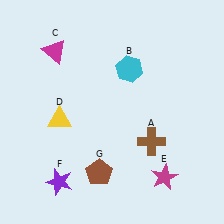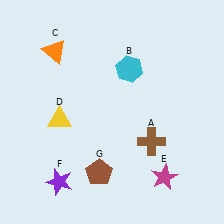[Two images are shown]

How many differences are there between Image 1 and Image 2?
There is 1 difference between the two images.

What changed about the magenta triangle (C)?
In Image 1, C is magenta. In Image 2, it changed to orange.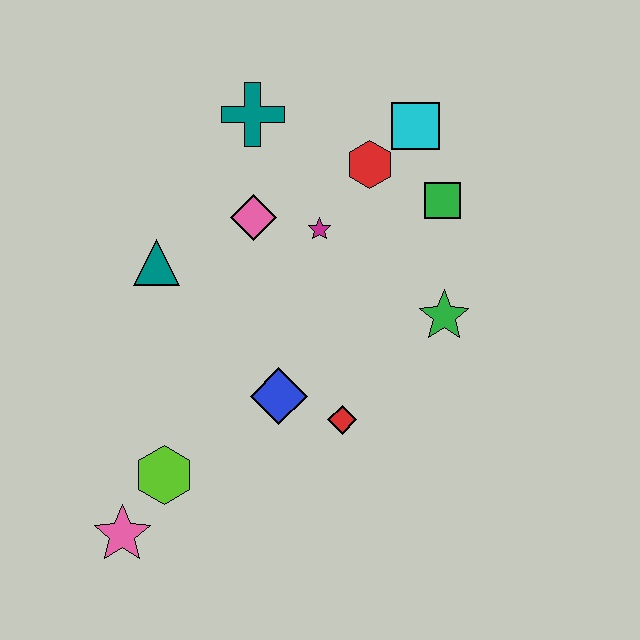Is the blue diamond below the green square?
Yes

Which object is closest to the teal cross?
The pink diamond is closest to the teal cross.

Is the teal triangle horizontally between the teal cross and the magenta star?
No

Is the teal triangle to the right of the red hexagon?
No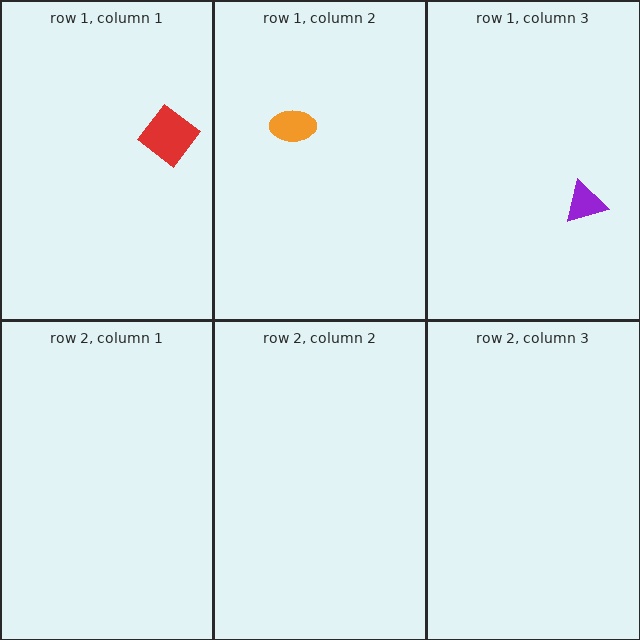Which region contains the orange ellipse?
The row 1, column 2 region.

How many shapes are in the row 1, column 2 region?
1.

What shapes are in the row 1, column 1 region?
The red diamond.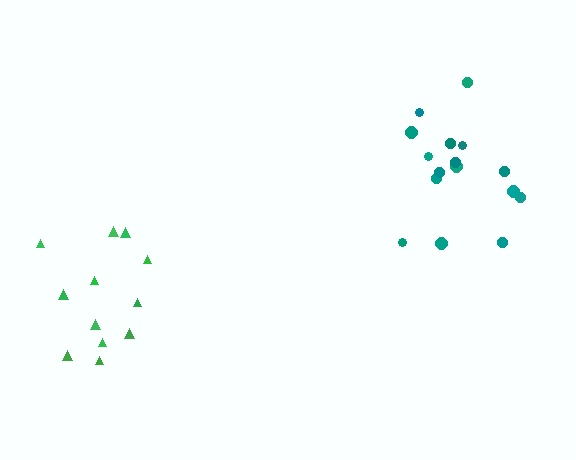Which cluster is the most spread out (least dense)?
Green.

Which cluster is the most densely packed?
Teal.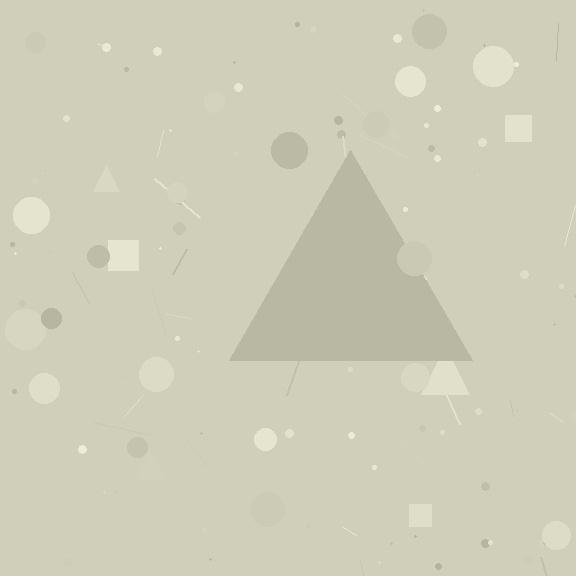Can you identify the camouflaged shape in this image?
The camouflaged shape is a triangle.